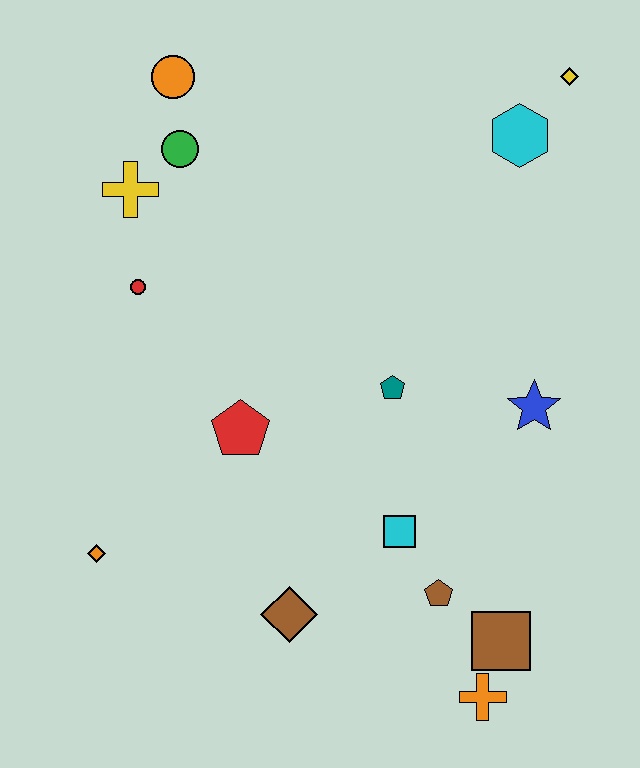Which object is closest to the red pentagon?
The teal pentagon is closest to the red pentagon.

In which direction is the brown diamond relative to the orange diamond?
The brown diamond is to the right of the orange diamond.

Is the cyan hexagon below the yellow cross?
No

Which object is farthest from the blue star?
The orange circle is farthest from the blue star.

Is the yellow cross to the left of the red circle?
Yes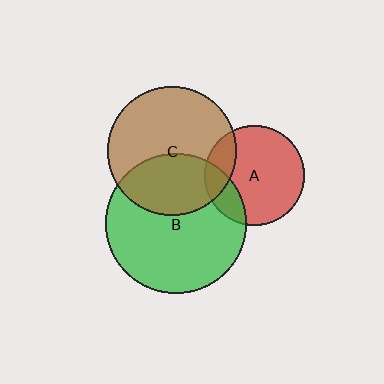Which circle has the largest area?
Circle B (green).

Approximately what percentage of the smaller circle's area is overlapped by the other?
Approximately 20%.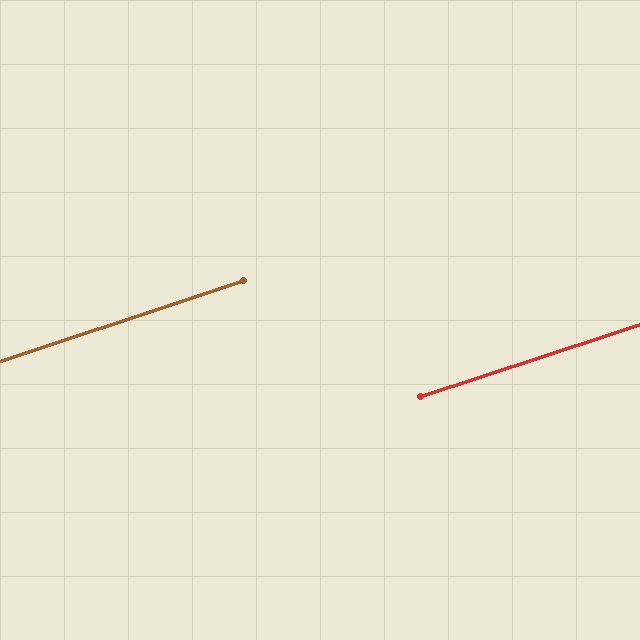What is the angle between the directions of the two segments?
Approximately 0 degrees.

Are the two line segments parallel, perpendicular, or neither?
Parallel — their directions differ by only 0.3°.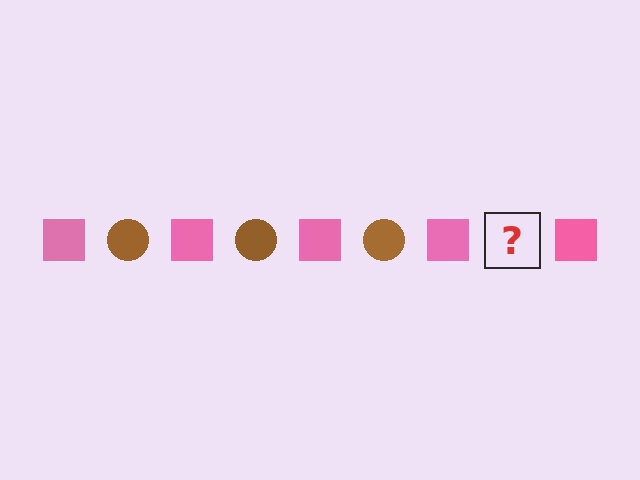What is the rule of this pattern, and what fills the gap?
The rule is that the pattern alternates between pink square and brown circle. The gap should be filled with a brown circle.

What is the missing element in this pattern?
The missing element is a brown circle.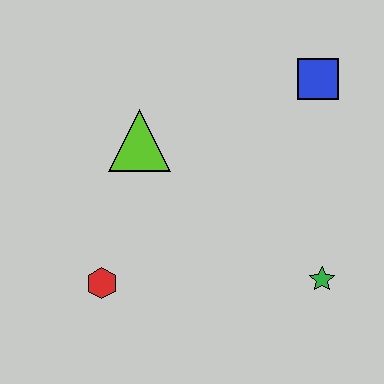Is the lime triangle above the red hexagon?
Yes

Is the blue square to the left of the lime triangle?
No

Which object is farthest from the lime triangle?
The green star is farthest from the lime triangle.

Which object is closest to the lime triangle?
The red hexagon is closest to the lime triangle.